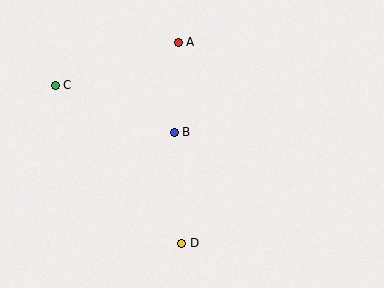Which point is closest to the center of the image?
Point B at (174, 132) is closest to the center.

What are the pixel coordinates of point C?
Point C is at (55, 85).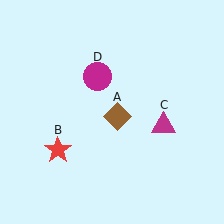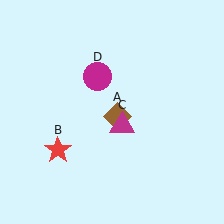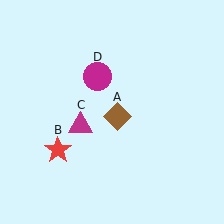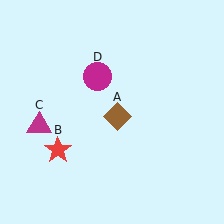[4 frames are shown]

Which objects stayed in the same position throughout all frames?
Brown diamond (object A) and red star (object B) and magenta circle (object D) remained stationary.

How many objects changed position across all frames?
1 object changed position: magenta triangle (object C).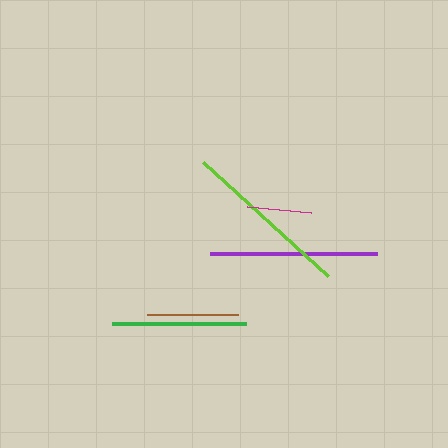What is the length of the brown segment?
The brown segment is approximately 91 pixels long.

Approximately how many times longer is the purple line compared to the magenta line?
The purple line is approximately 2.6 times the length of the magenta line.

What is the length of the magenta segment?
The magenta segment is approximately 65 pixels long.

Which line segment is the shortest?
The magenta line is the shortest at approximately 65 pixels.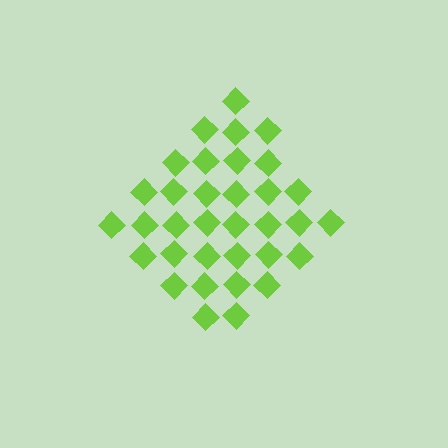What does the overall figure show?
The overall figure shows a diamond.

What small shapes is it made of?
It is made of small diamonds.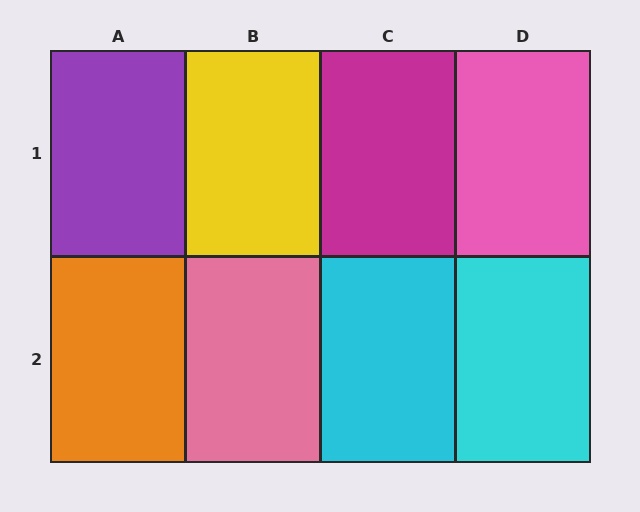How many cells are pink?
2 cells are pink.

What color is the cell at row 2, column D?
Cyan.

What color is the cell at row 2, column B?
Pink.